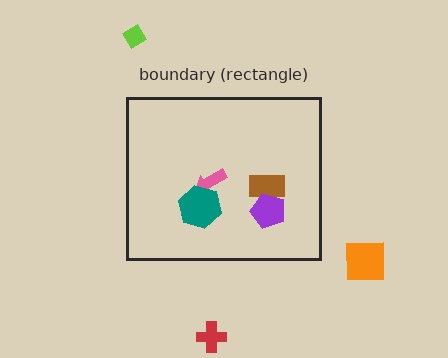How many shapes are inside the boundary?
4 inside, 3 outside.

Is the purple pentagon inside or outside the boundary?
Inside.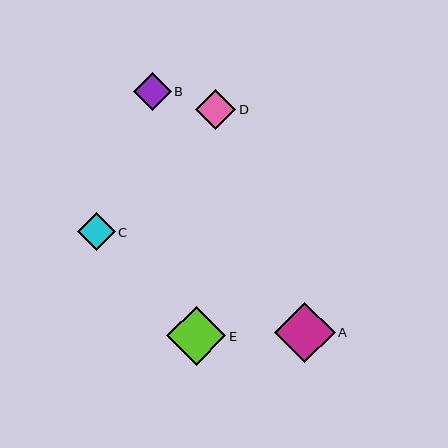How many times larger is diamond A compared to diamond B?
Diamond A is approximately 1.6 times the size of diamond B.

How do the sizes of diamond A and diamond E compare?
Diamond A and diamond E are approximately the same size.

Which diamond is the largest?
Diamond A is the largest with a size of approximately 61 pixels.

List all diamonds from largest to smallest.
From largest to smallest: A, E, D, B, C.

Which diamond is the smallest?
Diamond C is the smallest with a size of approximately 38 pixels.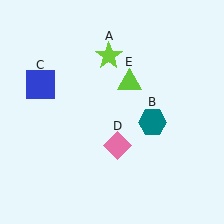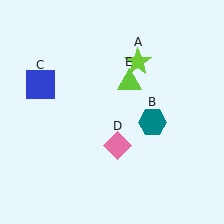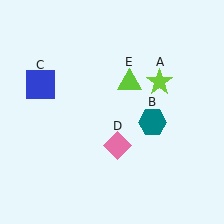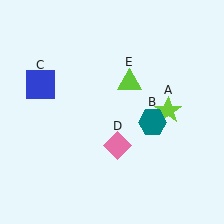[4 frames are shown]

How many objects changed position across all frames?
1 object changed position: lime star (object A).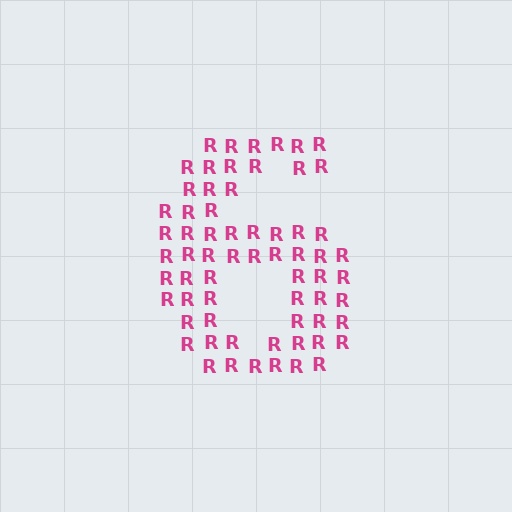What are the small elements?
The small elements are letter R's.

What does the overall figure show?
The overall figure shows the digit 6.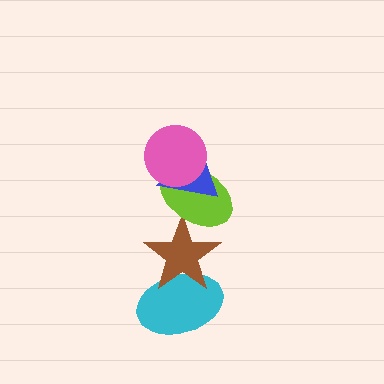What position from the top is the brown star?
The brown star is 4th from the top.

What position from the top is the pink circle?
The pink circle is 1st from the top.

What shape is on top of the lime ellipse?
The blue triangle is on top of the lime ellipse.